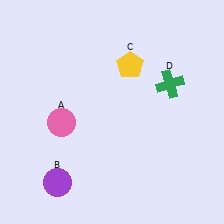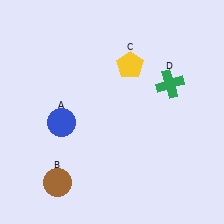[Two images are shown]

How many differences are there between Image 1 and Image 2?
There are 2 differences between the two images.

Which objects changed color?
A changed from pink to blue. B changed from purple to brown.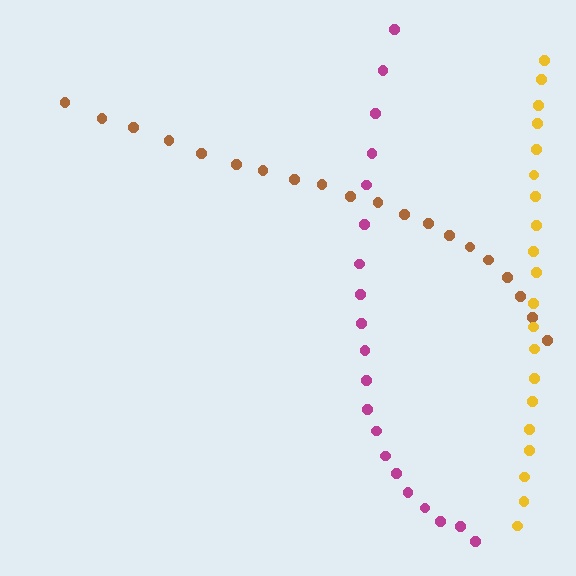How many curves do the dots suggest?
There are 3 distinct paths.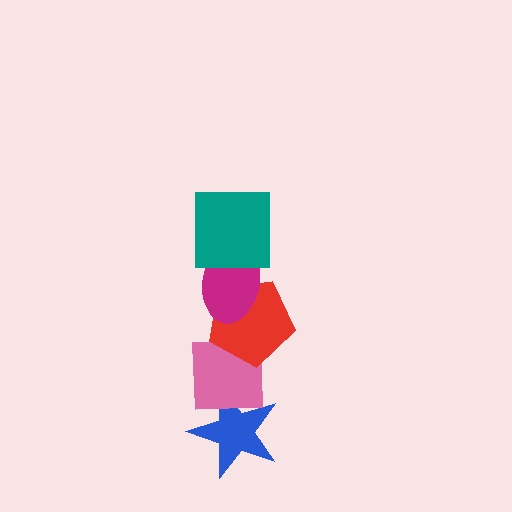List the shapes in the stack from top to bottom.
From top to bottom: the teal square, the magenta ellipse, the red pentagon, the pink square, the blue star.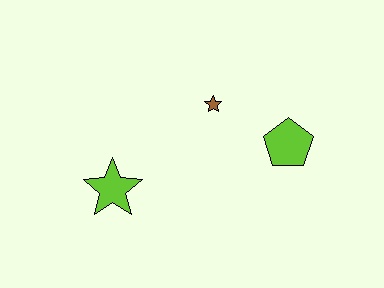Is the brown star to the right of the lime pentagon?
No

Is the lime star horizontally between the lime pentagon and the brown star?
No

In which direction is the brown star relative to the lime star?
The brown star is to the right of the lime star.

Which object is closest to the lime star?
The brown star is closest to the lime star.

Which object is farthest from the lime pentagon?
The lime star is farthest from the lime pentagon.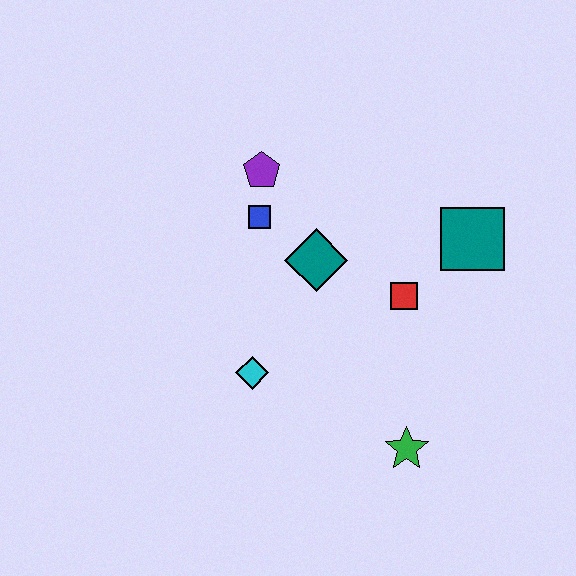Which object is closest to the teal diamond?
The blue square is closest to the teal diamond.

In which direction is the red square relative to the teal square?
The red square is to the left of the teal square.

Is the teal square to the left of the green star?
No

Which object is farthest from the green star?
The purple pentagon is farthest from the green star.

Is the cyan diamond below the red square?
Yes